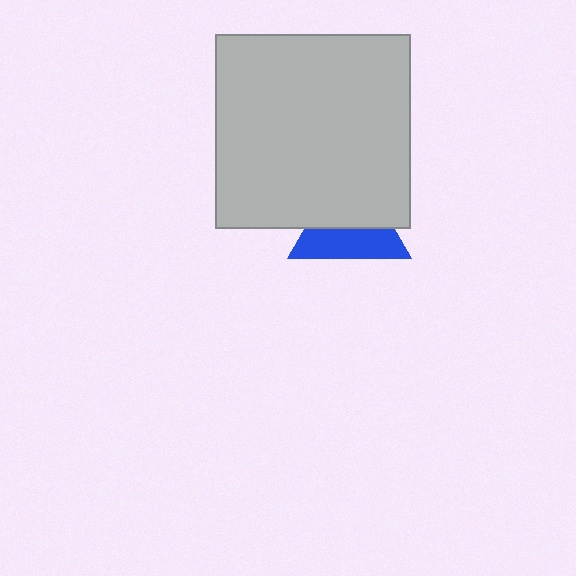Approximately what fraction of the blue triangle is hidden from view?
Roughly 53% of the blue triangle is hidden behind the light gray rectangle.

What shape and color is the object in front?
The object in front is a light gray rectangle.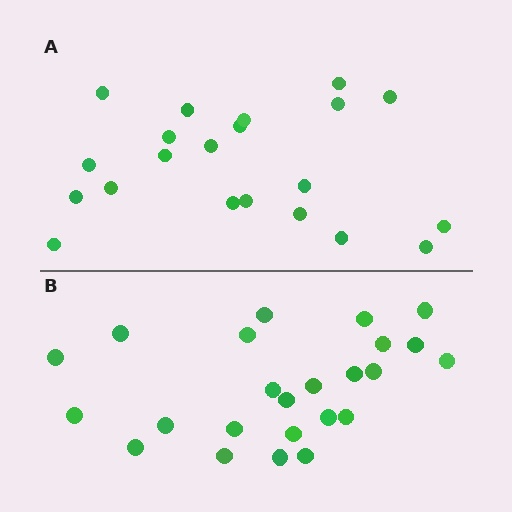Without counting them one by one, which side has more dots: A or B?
Region B (the bottom region) has more dots.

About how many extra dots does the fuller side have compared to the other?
Region B has just a few more — roughly 2 or 3 more dots than region A.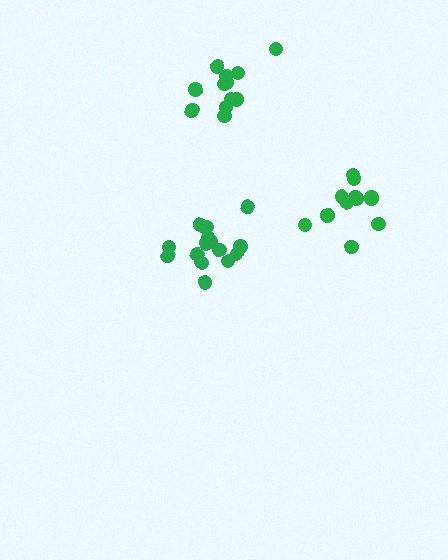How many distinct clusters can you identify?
There are 3 distinct clusters.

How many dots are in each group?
Group 1: 15 dots, Group 2: 12 dots, Group 3: 12 dots (39 total).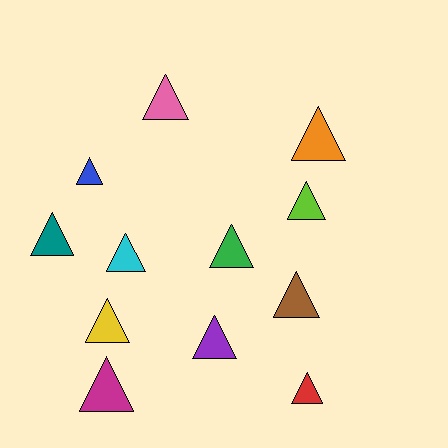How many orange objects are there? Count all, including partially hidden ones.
There is 1 orange object.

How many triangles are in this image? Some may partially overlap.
There are 12 triangles.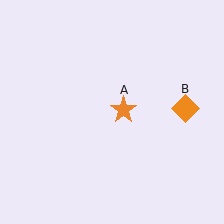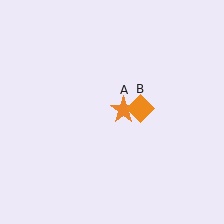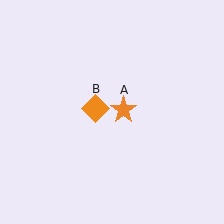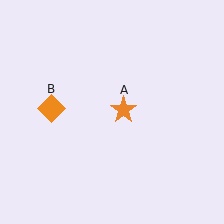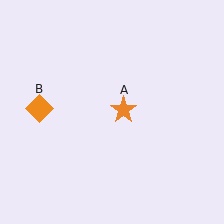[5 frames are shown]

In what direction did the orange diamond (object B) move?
The orange diamond (object B) moved left.